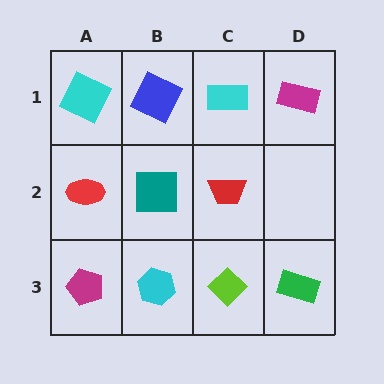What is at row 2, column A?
A red ellipse.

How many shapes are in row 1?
4 shapes.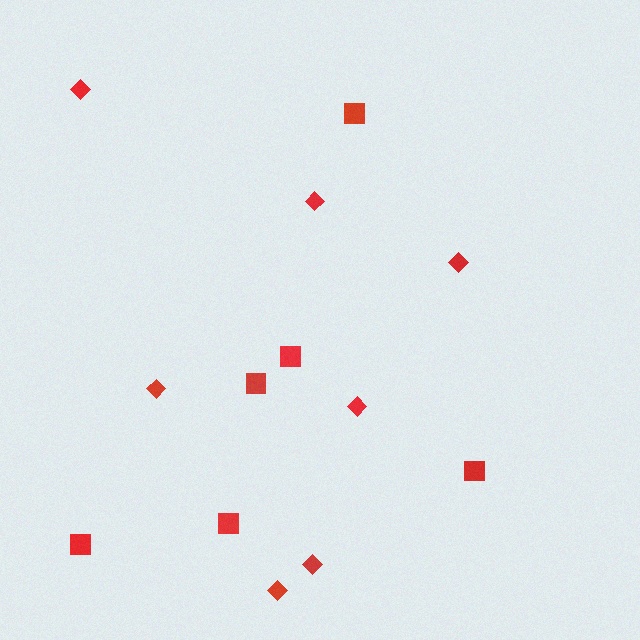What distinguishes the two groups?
There are 2 groups: one group of squares (6) and one group of diamonds (7).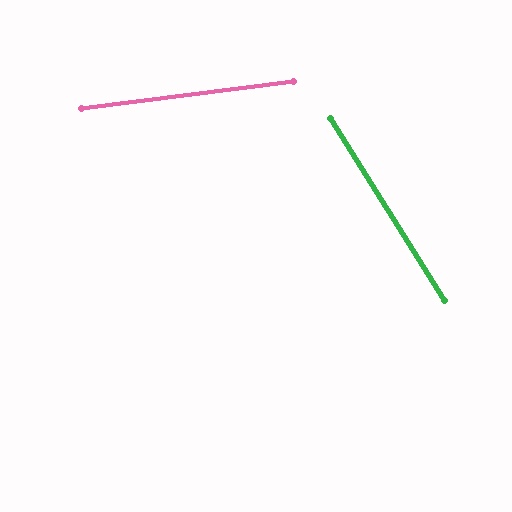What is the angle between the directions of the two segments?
Approximately 65 degrees.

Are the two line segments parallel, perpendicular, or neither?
Neither parallel nor perpendicular — they differ by about 65°.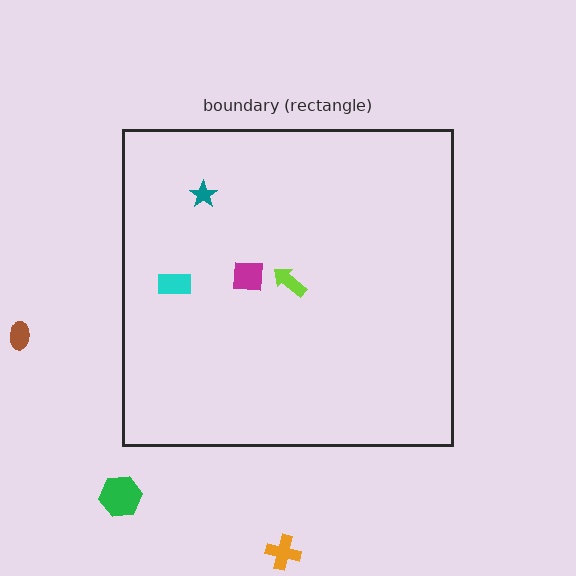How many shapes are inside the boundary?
4 inside, 3 outside.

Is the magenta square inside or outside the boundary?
Inside.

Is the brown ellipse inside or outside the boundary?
Outside.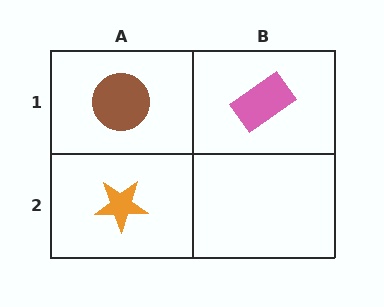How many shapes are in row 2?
1 shape.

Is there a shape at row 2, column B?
No, that cell is empty.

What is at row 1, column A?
A brown circle.